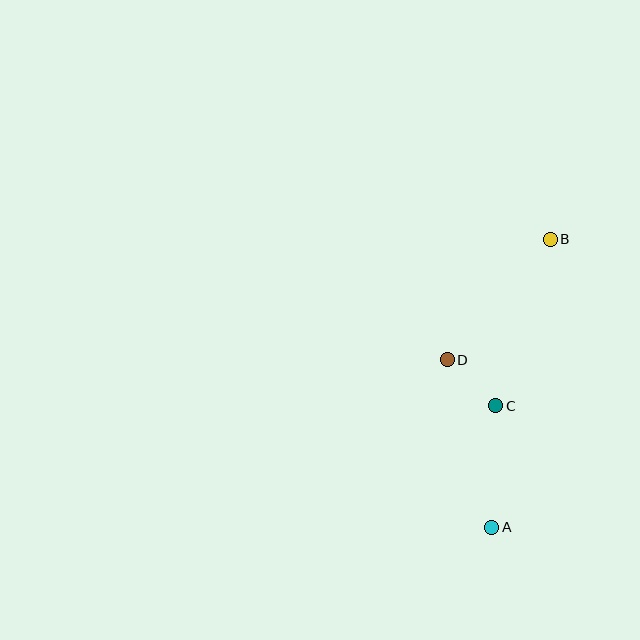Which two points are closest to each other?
Points C and D are closest to each other.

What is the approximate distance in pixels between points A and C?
The distance between A and C is approximately 122 pixels.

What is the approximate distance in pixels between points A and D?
The distance between A and D is approximately 173 pixels.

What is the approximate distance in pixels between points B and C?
The distance between B and C is approximately 175 pixels.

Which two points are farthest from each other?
Points A and B are farthest from each other.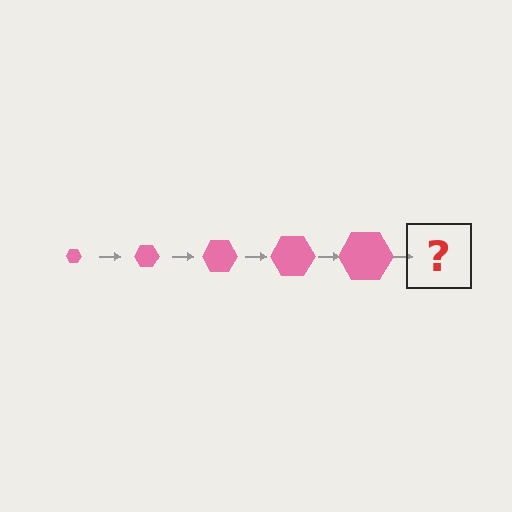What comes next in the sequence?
The next element should be a pink hexagon, larger than the previous one.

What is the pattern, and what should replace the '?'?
The pattern is that the hexagon gets progressively larger each step. The '?' should be a pink hexagon, larger than the previous one.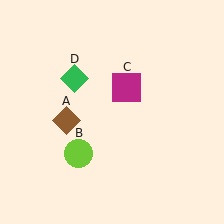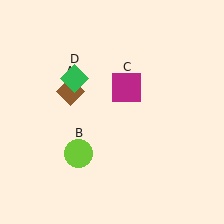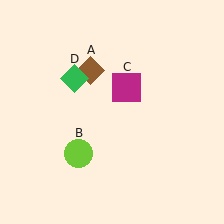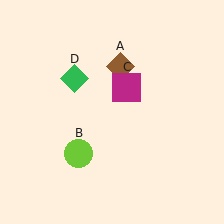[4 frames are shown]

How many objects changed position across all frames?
1 object changed position: brown diamond (object A).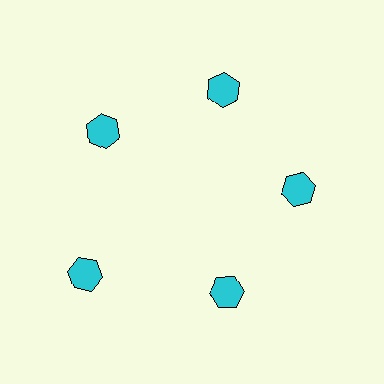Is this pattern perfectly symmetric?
No. The 5 cyan hexagons are arranged in a ring, but one element near the 8 o'clock position is pushed outward from the center, breaking the 5-fold rotational symmetry.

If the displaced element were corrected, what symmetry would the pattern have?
It would have 5-fold rotational symmetry — the pattern would map onto itself every 72 degrees.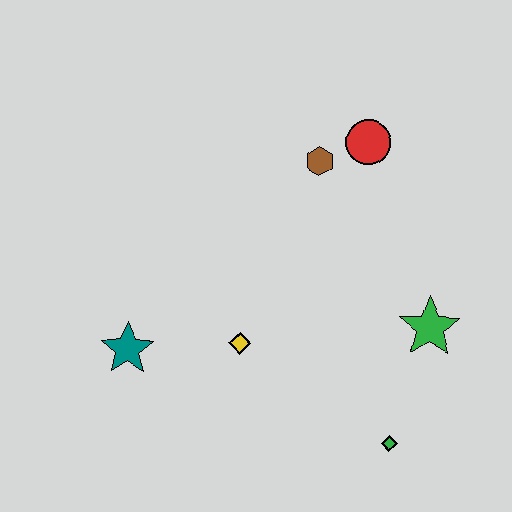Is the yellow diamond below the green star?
Yes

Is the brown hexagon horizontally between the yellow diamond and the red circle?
Yes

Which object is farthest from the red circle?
The teal star is farthest from the red circle.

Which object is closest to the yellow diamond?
The teal star is closest to the yellow diamond.